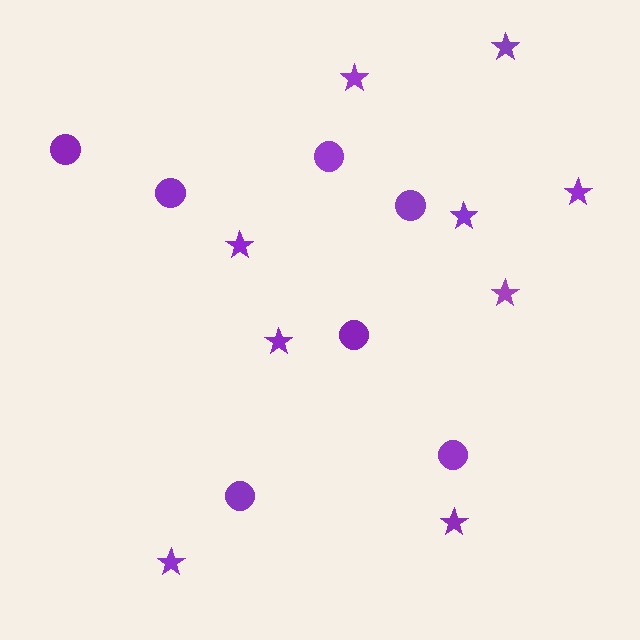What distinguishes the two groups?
There are 2 groups: one group of circles (7) and one group of stars (9).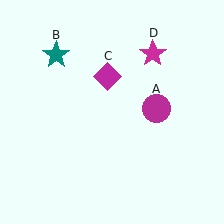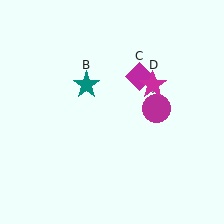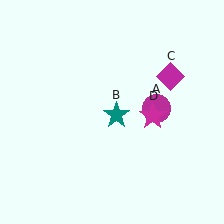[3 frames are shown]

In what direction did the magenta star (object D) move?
The magenta star (object D) moved down.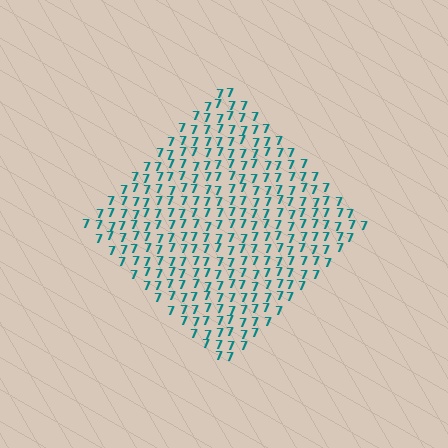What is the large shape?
The large shape is a diamond.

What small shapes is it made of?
It is made of small digit 7's.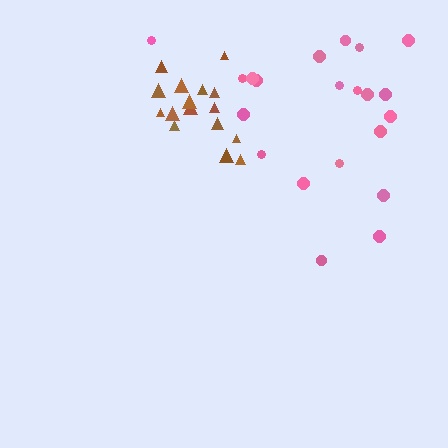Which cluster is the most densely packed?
Brown.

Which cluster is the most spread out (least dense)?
Pink.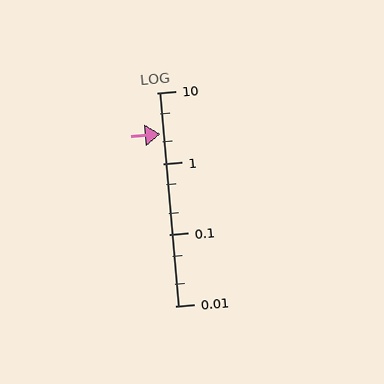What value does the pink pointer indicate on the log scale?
The pointer indicates approximately 2.6.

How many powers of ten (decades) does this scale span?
The scale spans 3 decades, from 0.01 to 10.